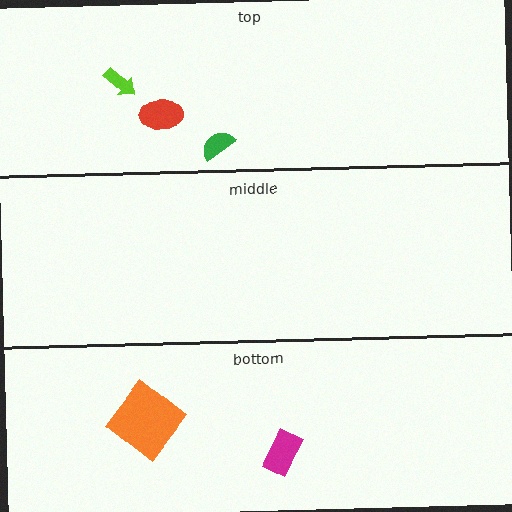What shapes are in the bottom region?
The magenta rectangle, the orange diamond.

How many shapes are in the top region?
3.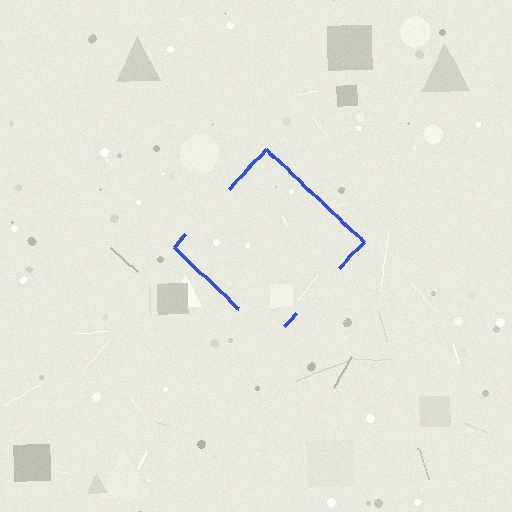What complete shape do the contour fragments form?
The contour fragments form a diamond.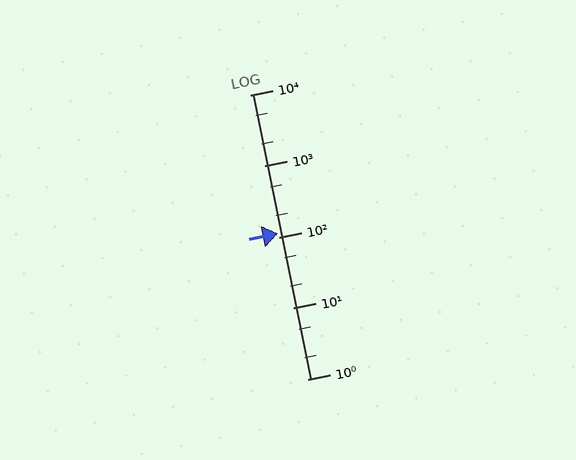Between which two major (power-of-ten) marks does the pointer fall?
The pointer is between 100 and 1000.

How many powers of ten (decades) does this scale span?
The scale spans 4 decades, from 1 to 10000.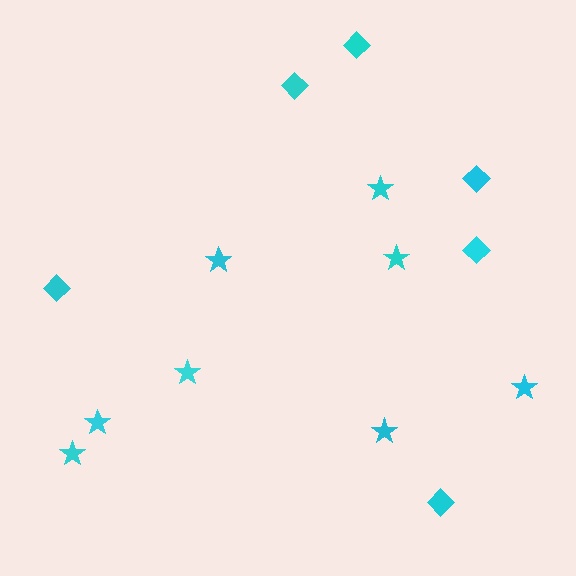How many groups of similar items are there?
There are 2 groups: one group of stars (8) and one group of diamonds (6).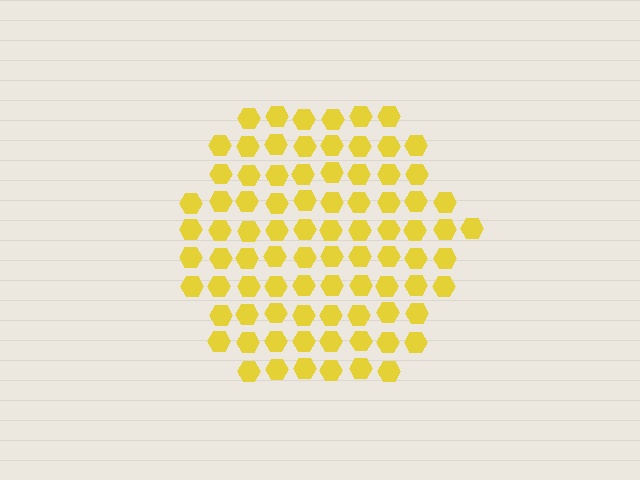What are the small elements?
The small elements are hexagons.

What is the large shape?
The large shape is a hexagon.